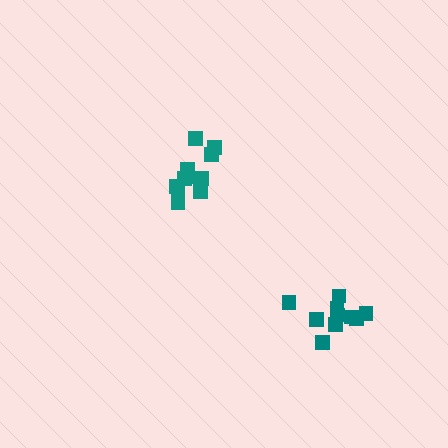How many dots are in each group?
Group 1: 11 dots, Group 2: 10 dots (21 total).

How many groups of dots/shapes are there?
There are 2 groups.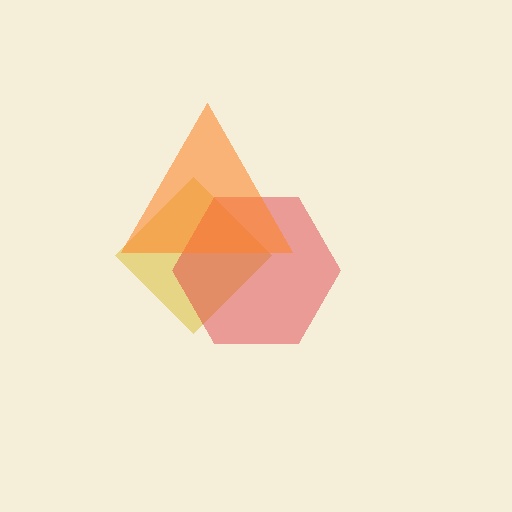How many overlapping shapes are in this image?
There are 3 overlapping shapes in the image.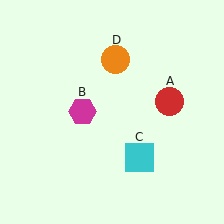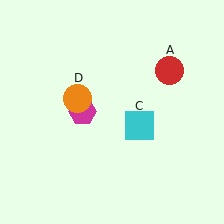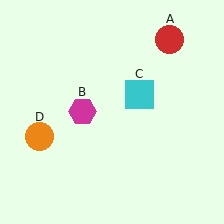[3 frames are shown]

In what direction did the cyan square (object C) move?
The cyan square (object C) moved up.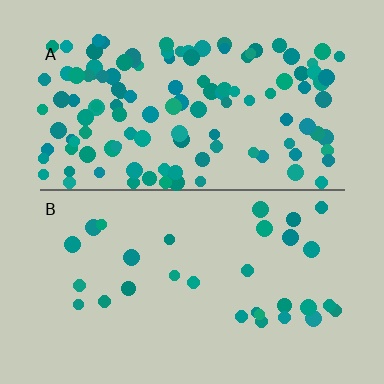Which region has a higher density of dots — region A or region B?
A (the top).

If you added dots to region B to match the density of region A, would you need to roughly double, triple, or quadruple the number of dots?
Approximately quadruple.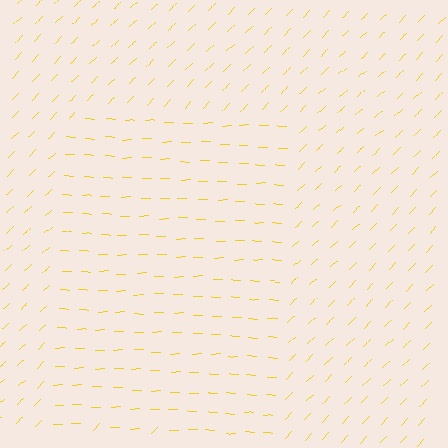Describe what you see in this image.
The image is filled with small yellow line segments. A rectangle region in the image has lines oriented differently from the surrounding lines, creating a visible texture boundary.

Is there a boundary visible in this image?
Yes, there is a texture boundary formed by a change in line orientation.